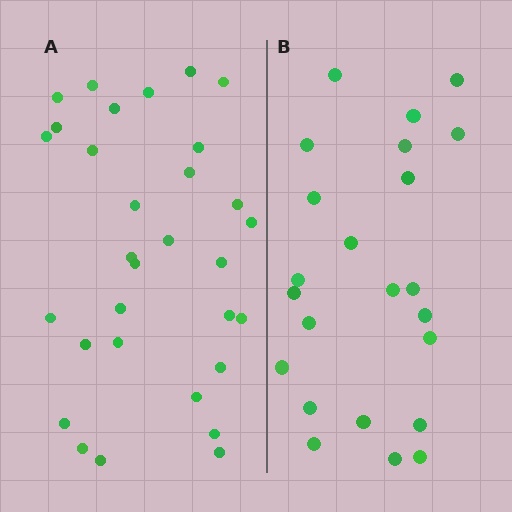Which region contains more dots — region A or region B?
Region A (the left region) has more dots.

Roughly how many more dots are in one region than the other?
Region A has roughly 8 or so more dots than region B.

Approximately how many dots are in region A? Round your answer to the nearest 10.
About 30 dots. (The exact count is 31, which rounds to 30.)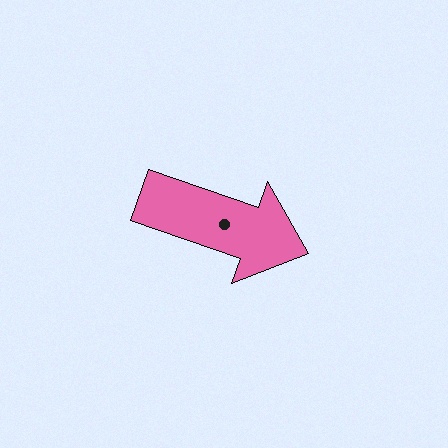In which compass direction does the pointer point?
East.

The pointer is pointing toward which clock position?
Roughly 4 o'clock.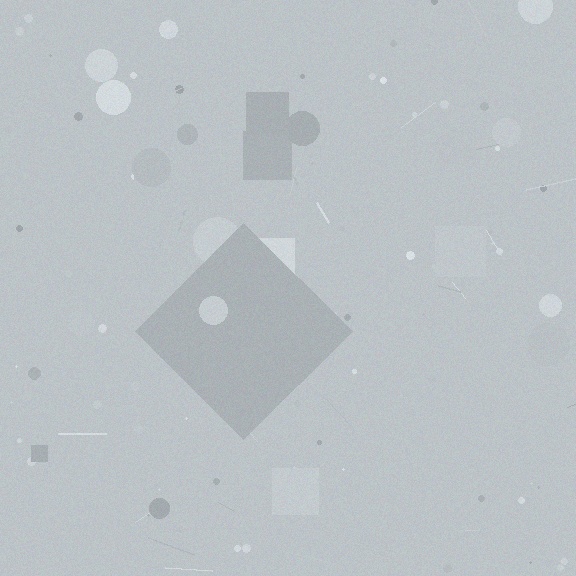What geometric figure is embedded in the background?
A diamond is embedded in the background.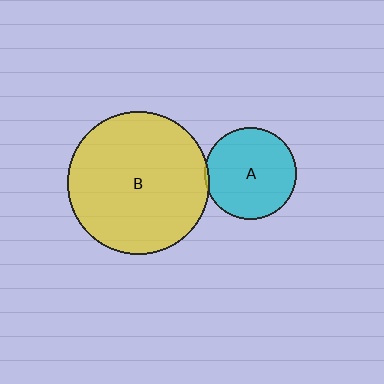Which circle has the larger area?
Circle B (yellow).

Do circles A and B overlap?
Yes.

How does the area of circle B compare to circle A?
Approximately 2.4 times.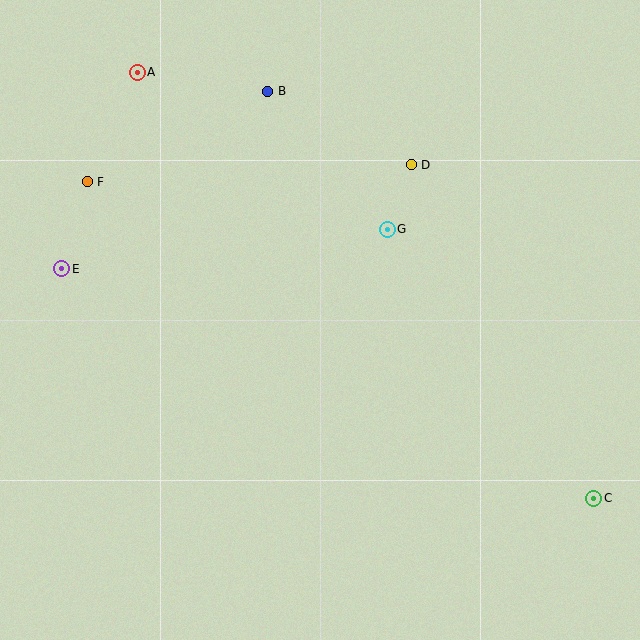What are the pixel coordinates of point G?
Point G is at (387, 229).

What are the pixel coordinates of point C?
Point C is at (594, 498).